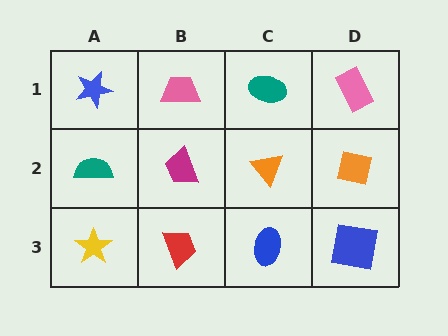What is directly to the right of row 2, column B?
An orange triangle.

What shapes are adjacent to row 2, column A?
A blue star (row 1, column A), a yellow star (row 3, column A), a magenta trapezoid (row 2, column B).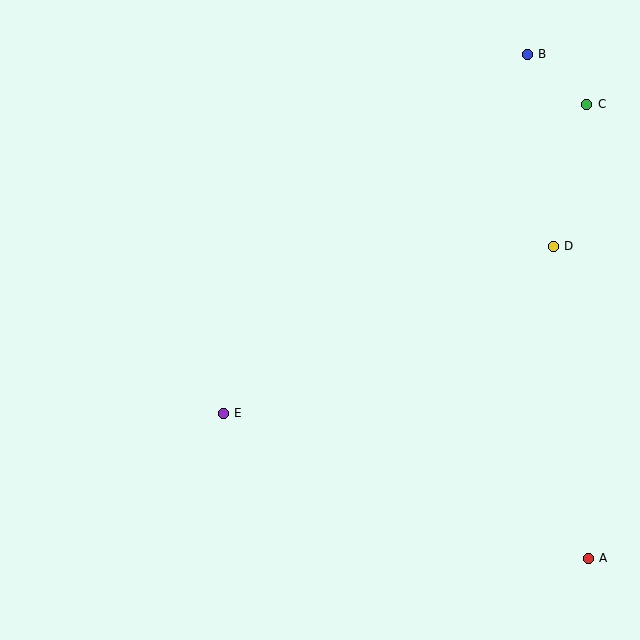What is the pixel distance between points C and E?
The distance between C and E is 477 pixels.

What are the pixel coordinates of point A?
Point A is at (588, 558).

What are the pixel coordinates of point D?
Point D is at (553, 246).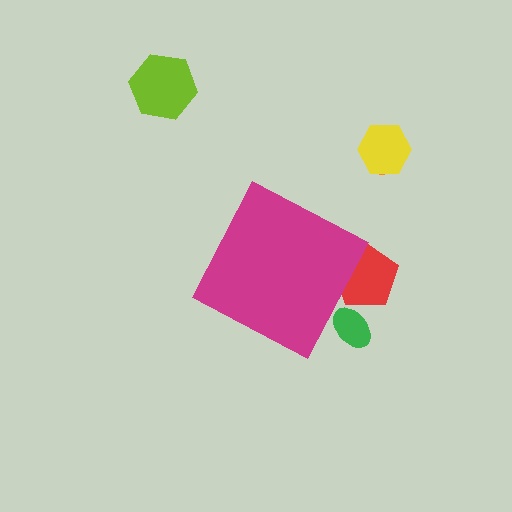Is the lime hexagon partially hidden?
No, the lime hexagon is fully visible.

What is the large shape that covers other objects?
A magenta diamond.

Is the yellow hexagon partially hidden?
No, the yellow hexagon is fully visible.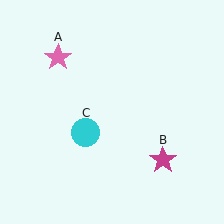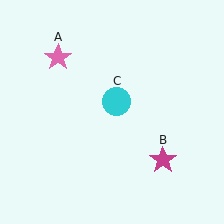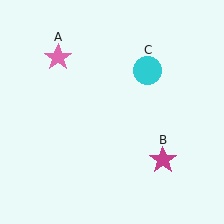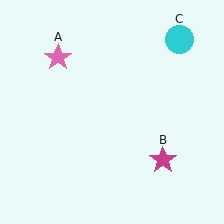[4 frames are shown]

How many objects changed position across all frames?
1 object changed position: cyan circle (object C).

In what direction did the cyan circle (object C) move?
The cyan circle (object C) moved up and to the right.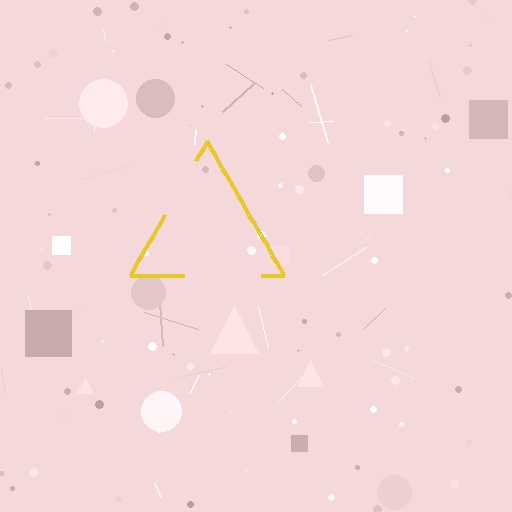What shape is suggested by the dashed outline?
The dashed outline suggests a triangle.